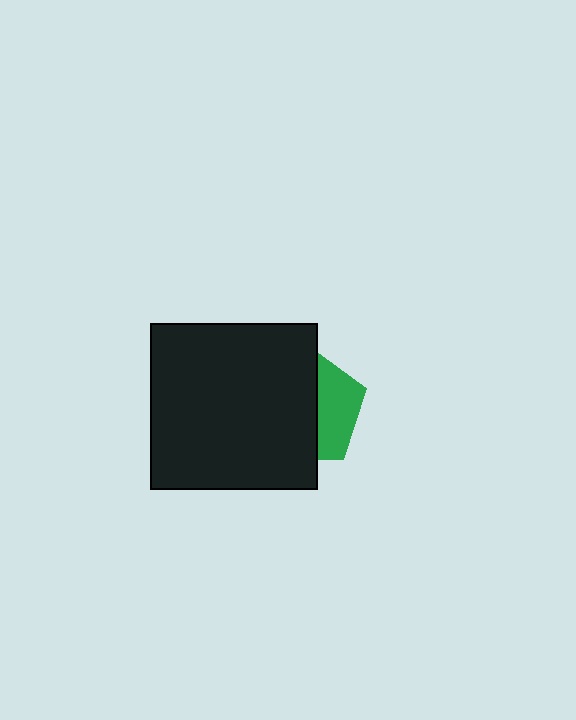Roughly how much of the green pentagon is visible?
A small part of it is visible (roughly 37%).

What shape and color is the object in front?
The object in front is a black square.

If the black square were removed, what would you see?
You would see the complete green pentagon.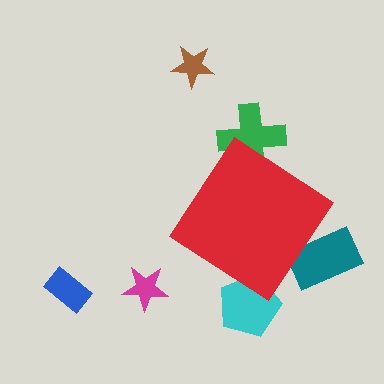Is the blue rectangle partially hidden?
No, the blue rectangle is fully visible.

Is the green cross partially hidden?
Yes, the green cross is partially hidden behind the red diamond.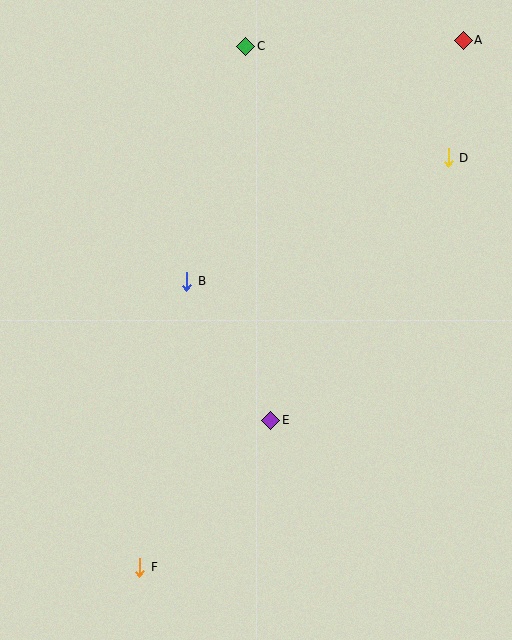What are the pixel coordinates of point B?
Point B is at (187, 281).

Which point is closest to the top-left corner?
Point C is closest to the top-left corner.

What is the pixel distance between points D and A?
The distance between D and A is 118 pixels.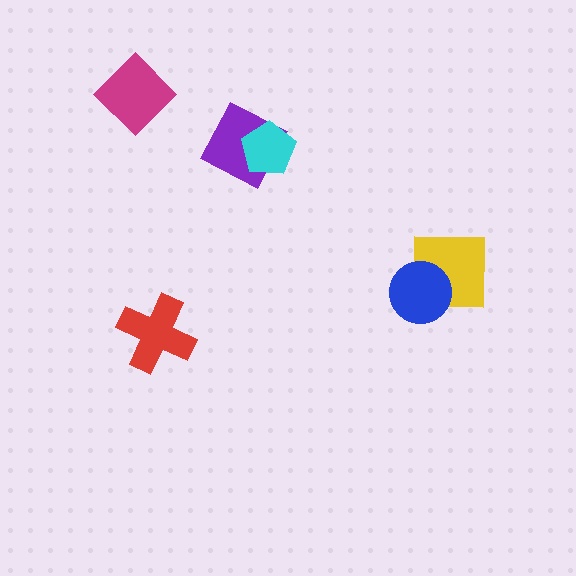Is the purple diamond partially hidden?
Yes, it is partially covered by another shape.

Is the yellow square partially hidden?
Yes, it is partially covered by another shape.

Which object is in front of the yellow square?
The blue circle is in front of the yellow square.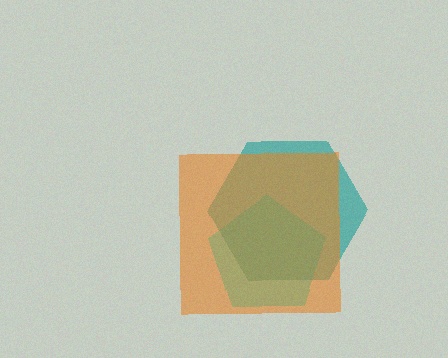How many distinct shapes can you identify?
There are 3 distinct shapes: a cyan pentagon, a teal hexagon, an orange square.